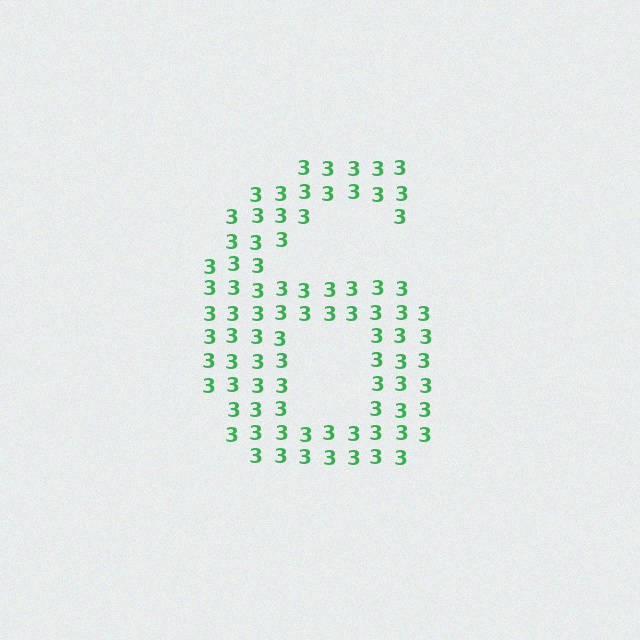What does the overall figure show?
The overall figure shows the digit 6.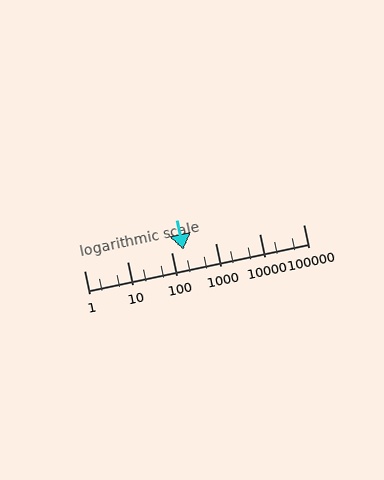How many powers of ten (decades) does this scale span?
The scale spans 5 decades, from 1 to 100000.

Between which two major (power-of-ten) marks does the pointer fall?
The pointer is between 100 and 1000.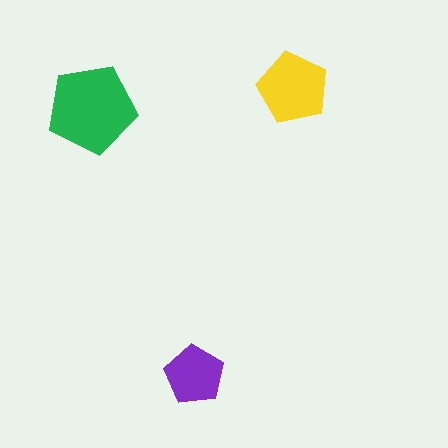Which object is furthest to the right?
The yellow pentagon is rightmost.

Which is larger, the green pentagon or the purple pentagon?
The green one.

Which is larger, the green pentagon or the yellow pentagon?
The green one.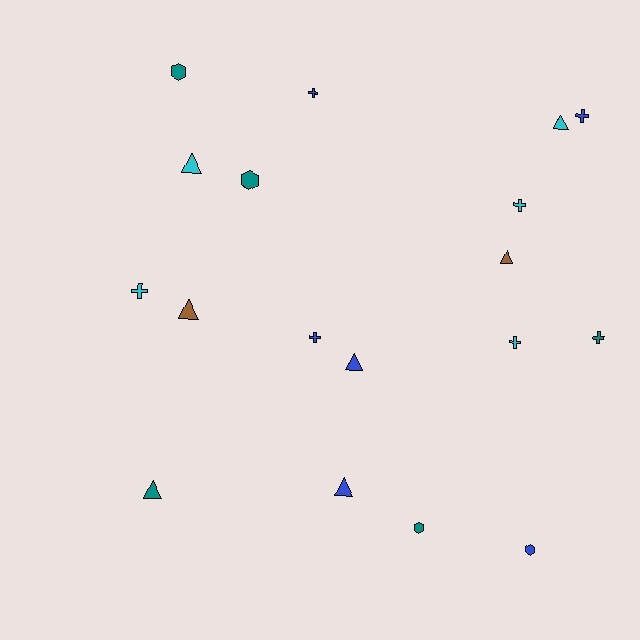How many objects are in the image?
There are 18 objects.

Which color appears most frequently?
Blue, with 6 objects.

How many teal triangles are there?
There is 1 teal triangle.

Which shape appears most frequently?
Cross, with 7 objects.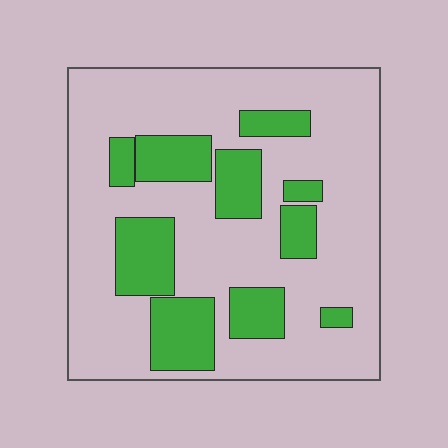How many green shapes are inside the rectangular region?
10.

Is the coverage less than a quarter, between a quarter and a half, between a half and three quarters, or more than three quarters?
Between a quarter and a half.